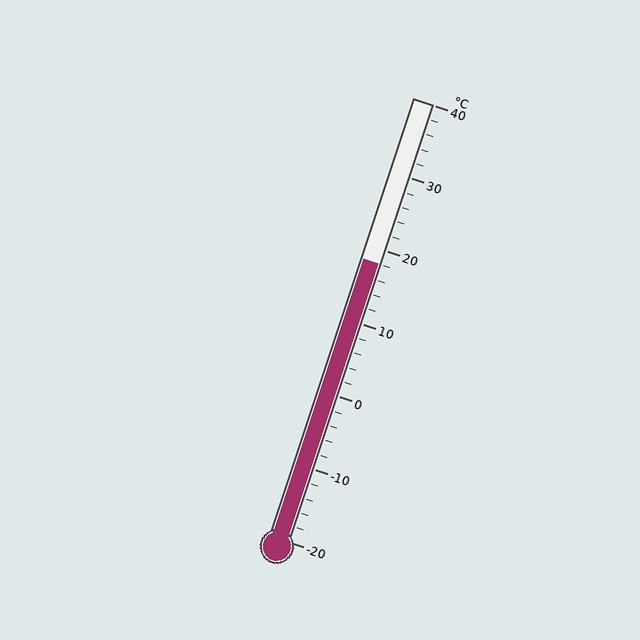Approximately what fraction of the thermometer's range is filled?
The thermometer is filled to approximately 65% of its range.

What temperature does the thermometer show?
The thermometer shows approximately 18°C.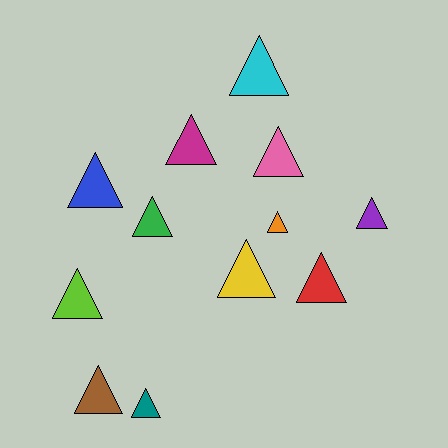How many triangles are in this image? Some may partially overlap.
There are 12 triangles.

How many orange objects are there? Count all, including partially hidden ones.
There is 1 orange object.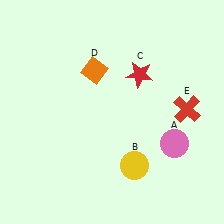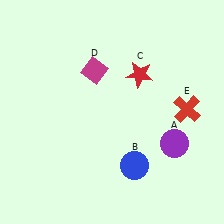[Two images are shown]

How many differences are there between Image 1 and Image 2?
There are 3 differences between the two images.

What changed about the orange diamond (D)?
In Image 1, D is orange. In Image 2, it changed to magenta.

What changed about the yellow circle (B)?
In Image 1, B is yellow. In Image 2, it changed to blue.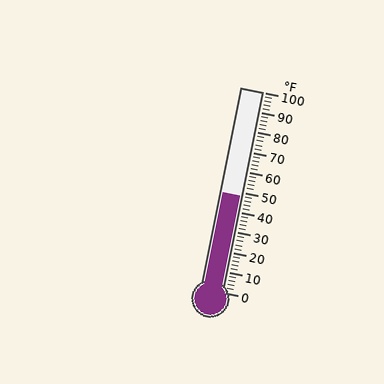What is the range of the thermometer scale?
The thermometer scale ranges from 0°F to 100°F.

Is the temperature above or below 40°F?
The temperature is above 40°F.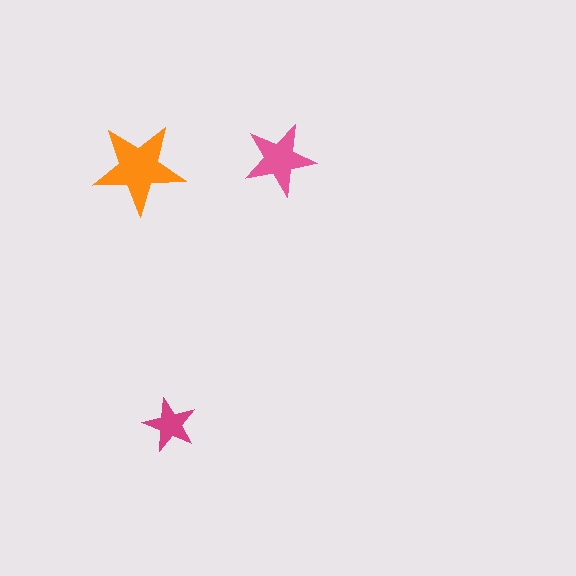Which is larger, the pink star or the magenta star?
The pink one.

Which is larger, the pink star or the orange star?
The orange one.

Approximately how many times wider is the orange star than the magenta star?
About 1.5 times wider.